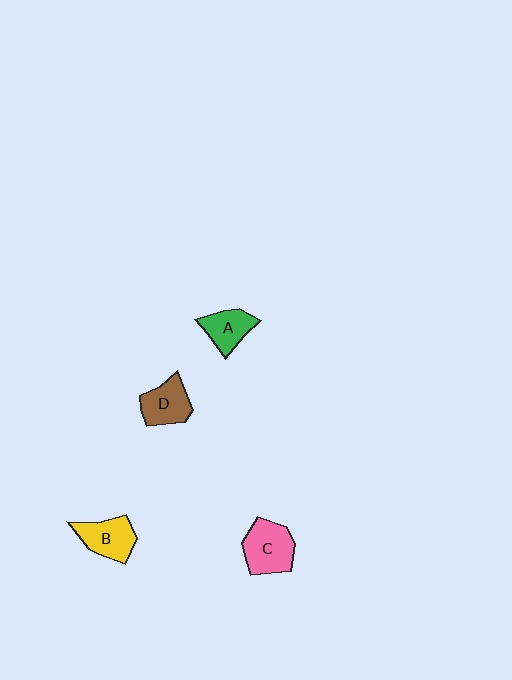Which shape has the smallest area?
Shape A (green).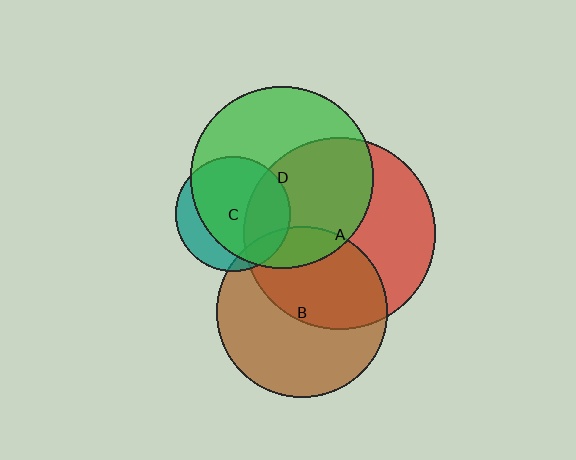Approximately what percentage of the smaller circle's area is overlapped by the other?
Approximately 30%.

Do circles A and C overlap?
Yes.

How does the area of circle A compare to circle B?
Approximately 1.3 times.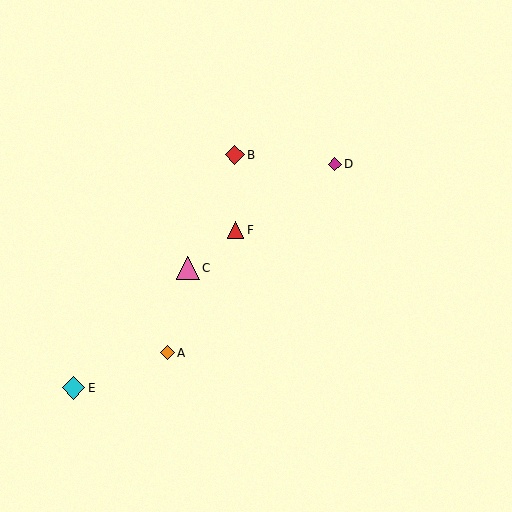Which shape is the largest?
The cyan diamond (labeled E) is the largest.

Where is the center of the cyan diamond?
The center of the cyan diamond is at (73, 388).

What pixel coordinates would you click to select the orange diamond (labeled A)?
Click at (167, 353) to select the orange diamond A.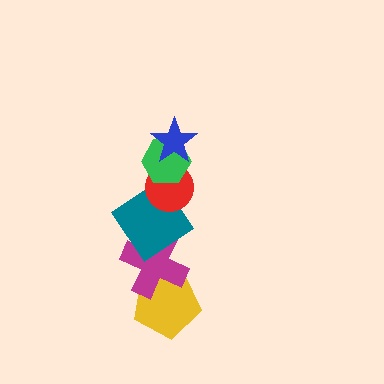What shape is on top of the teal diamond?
The red circle is on top of the teal diamond.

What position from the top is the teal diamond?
The teal diamond is 4th from the top.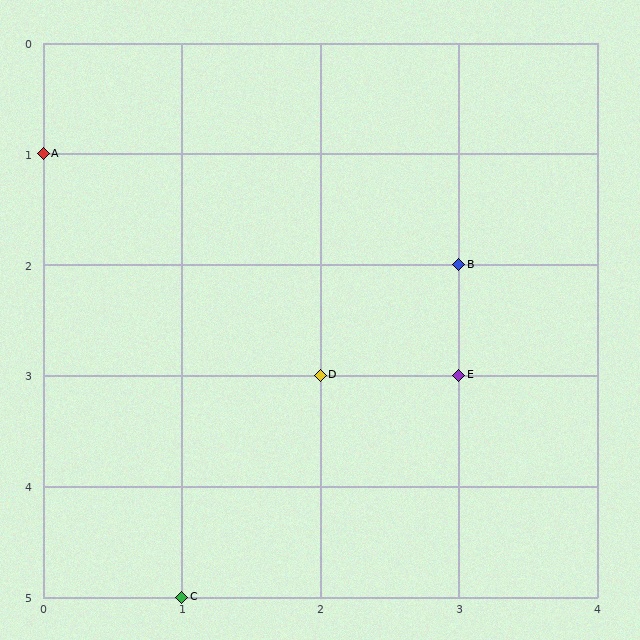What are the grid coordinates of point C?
Point C is at grid coordinates (1, 5).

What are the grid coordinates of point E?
Point E is at grid coordinates (3, 3).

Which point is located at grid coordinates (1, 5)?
Point C is at (1, 5).